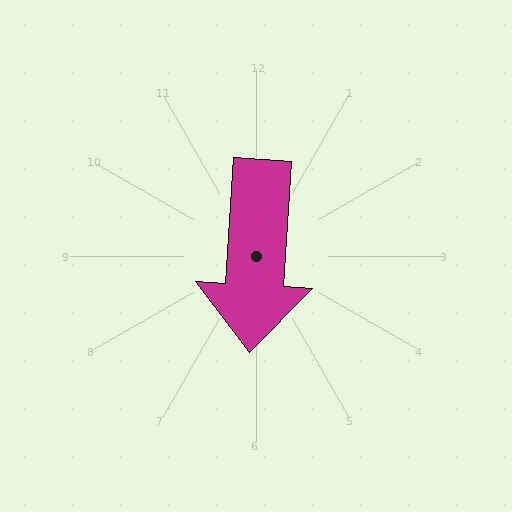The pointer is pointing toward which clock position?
Roughly 6 o'clock.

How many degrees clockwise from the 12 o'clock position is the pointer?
Approximately 184 degrees.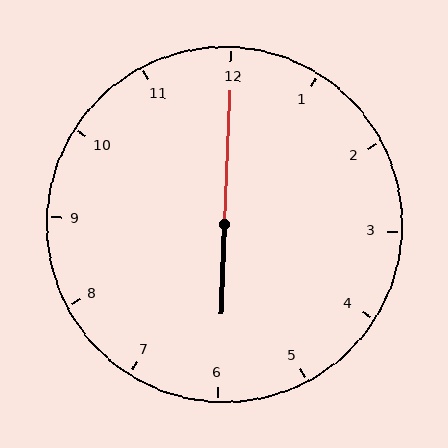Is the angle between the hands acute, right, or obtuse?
It is obtuse.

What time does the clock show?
6:00.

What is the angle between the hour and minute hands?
Approximately 180 degrees.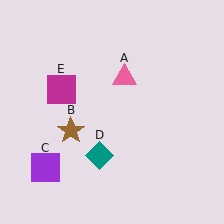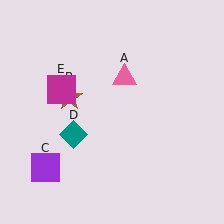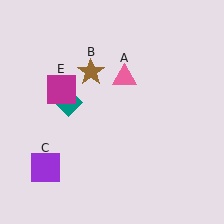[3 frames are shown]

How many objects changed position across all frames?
2 objects changed position: brown star (object B), teal diamond (object D).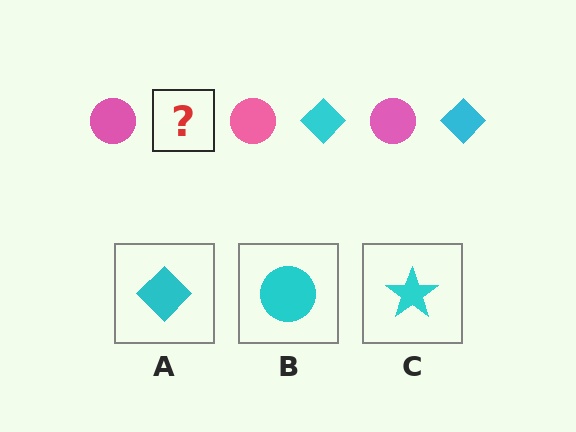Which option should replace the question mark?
Option A.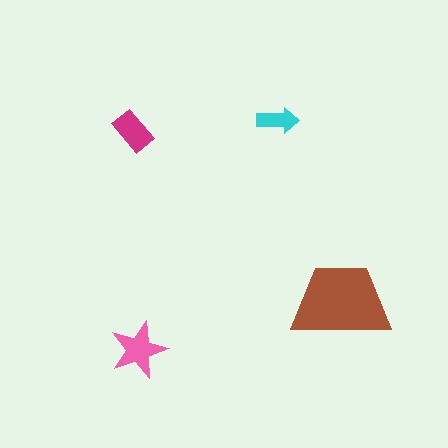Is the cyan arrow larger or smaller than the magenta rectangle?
Smaller.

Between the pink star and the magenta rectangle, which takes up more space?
The pink star.